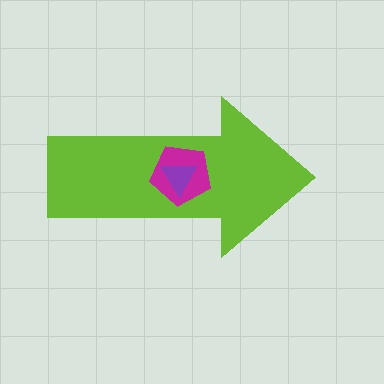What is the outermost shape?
The lime arrow.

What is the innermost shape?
The purple triangle.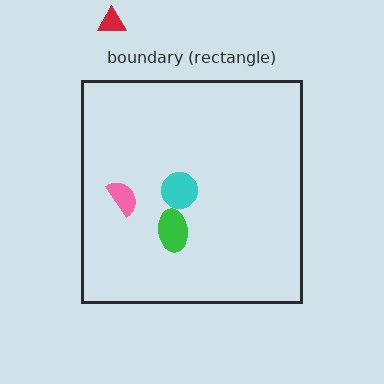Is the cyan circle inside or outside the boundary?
Inside.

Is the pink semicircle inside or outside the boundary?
Inside.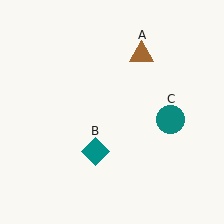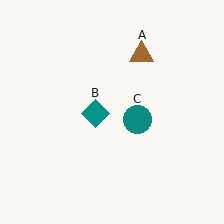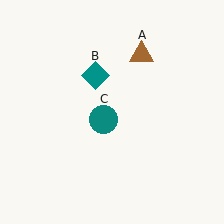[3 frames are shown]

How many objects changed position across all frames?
2 objects changed position: teal diamond (object B), teal circle (object C).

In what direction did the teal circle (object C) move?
The teal circle (object C) moved left.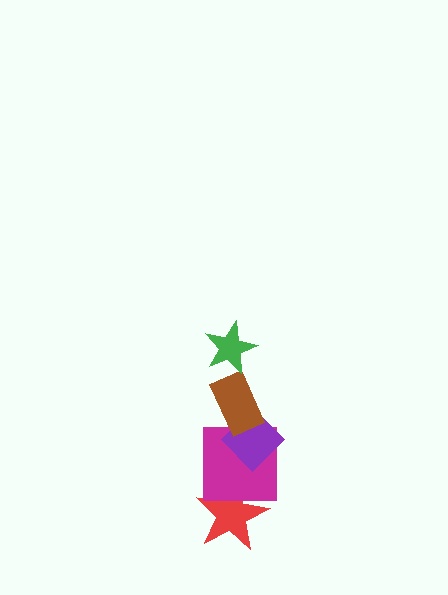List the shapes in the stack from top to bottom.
From top to bottom: the green star, the brown rectangle, the purple diamond, the magenta square, the red star.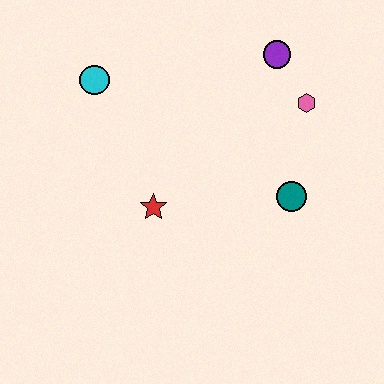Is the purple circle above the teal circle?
Yes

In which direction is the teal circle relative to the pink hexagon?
The teal circle is below the pink hexagon.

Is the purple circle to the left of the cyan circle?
No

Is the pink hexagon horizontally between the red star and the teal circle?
No